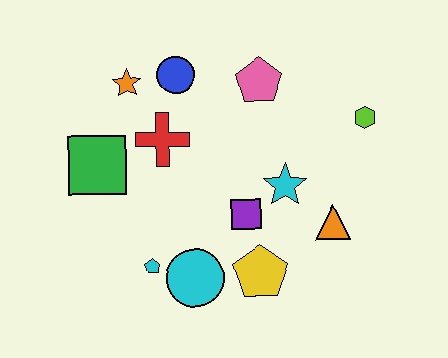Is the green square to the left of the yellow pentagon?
Yes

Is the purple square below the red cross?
Yes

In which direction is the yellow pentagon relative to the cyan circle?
The yellow pentagon is to the right of the cyan circle.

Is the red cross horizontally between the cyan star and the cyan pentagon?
Yes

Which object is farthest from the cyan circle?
The lime hexagon is farthest from the cyan circle.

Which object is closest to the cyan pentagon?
The cyan circle is closest to the cyan pentagon.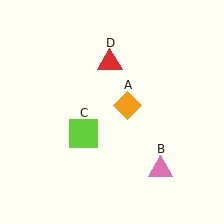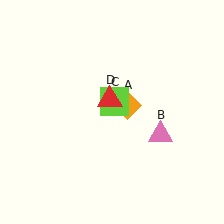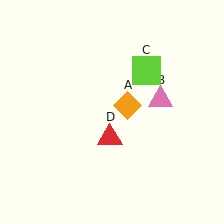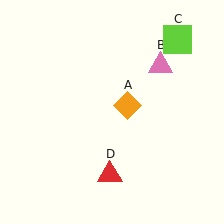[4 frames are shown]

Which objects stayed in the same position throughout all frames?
Orange diamond (object A) remained stationary.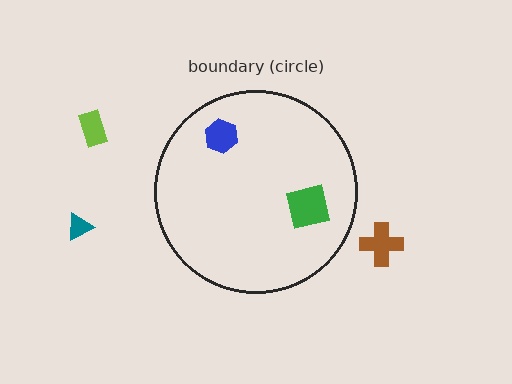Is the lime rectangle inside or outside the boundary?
Outside.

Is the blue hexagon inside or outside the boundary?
Inside.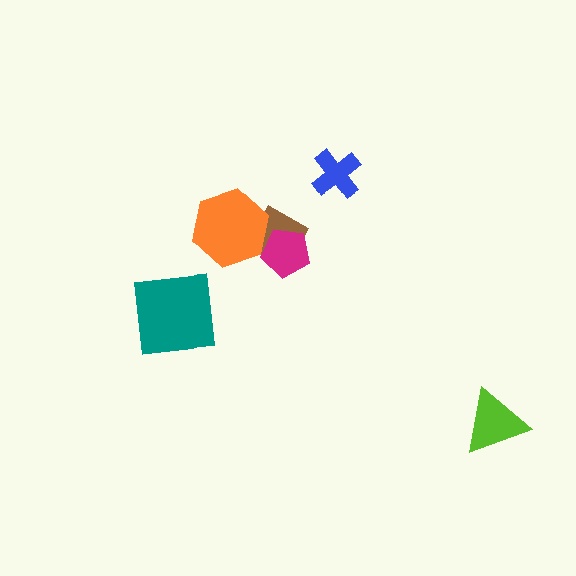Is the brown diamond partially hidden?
Yes, it is partially covered by another shape.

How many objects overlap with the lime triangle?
0 objects overlap with the lime triangle.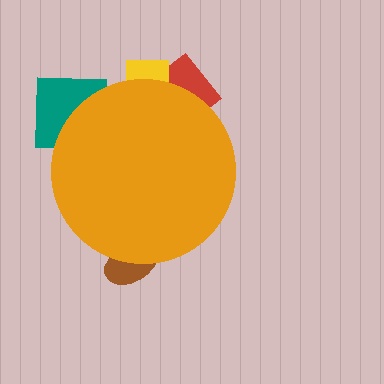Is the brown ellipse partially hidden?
Yes, the brown ellipse is partially hidden behind the orange circle.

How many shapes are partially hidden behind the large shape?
4 shapes are partially hidden.